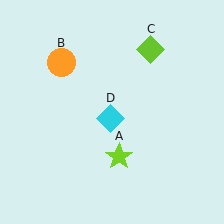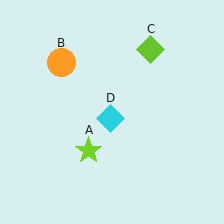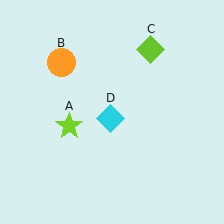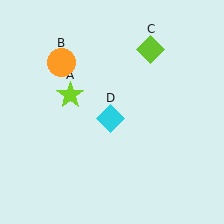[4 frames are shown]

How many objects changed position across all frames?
1 object changed position: lime star (object A).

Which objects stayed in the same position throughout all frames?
Orange circle (object B) and lime diamond (object C) and cyan diamond (object D) remained stationary.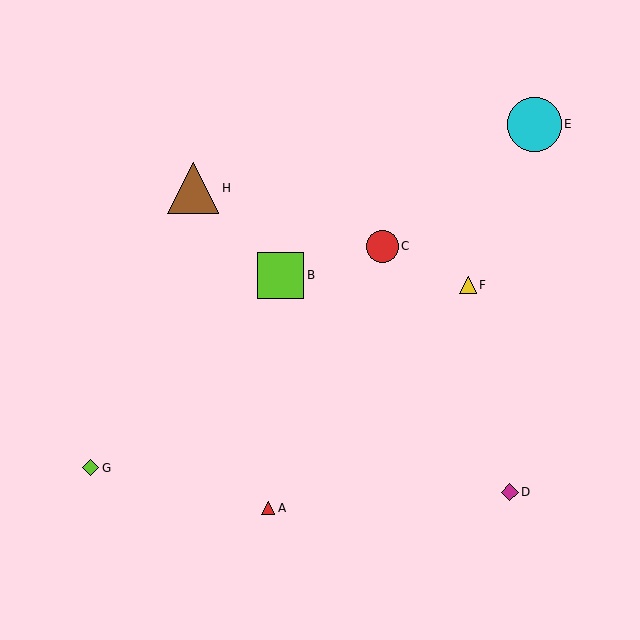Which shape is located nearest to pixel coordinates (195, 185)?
The brown triangle (labeled H) at (193, 188) is nearest to that location.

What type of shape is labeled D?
Shape D is a magenta diamond.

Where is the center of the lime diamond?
The center of the lime diamond is at (90, 468).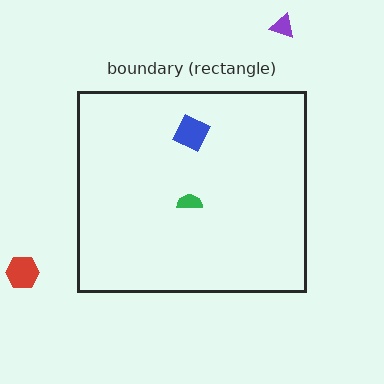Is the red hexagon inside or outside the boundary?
Outside.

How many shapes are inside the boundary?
2 inside, 2 outside.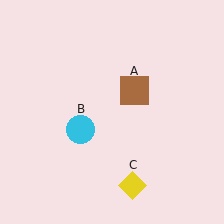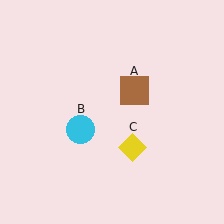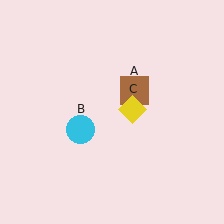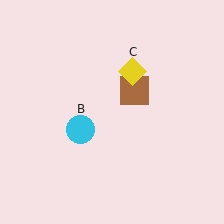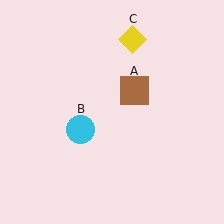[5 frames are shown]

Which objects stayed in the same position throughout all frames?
Brown square (object A) and cyan circle (object B) remained stationary.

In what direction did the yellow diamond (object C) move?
The yellow diamond (object C) moved up.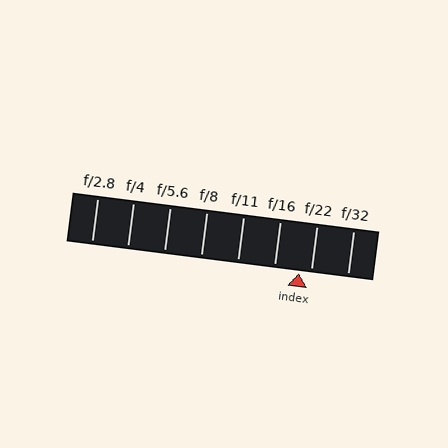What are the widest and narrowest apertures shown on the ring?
The widest aperture shown is f/2.8 and the narrowest is f/32.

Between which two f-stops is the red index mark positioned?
The index mark is between f/16 and f/22.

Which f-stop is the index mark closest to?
The index mark is closest to f/22.